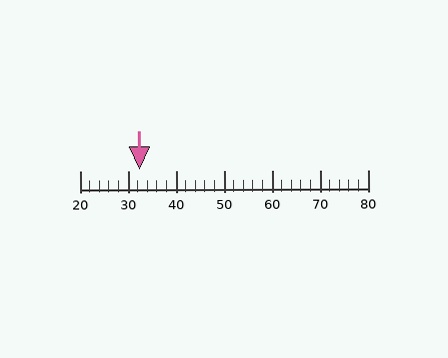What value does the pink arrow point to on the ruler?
The pink arrow points to approximately 32.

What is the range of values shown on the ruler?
The ruler shows values from 20 to 80.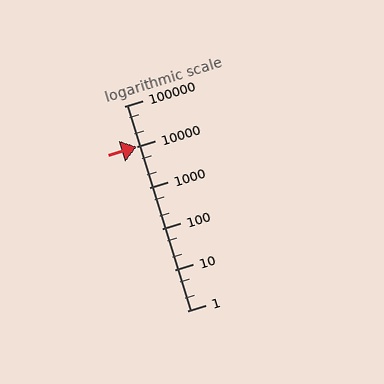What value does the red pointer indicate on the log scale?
The pointer indicates approximately 10000.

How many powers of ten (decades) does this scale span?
The scale spans 5 decades, from 1 to 100000.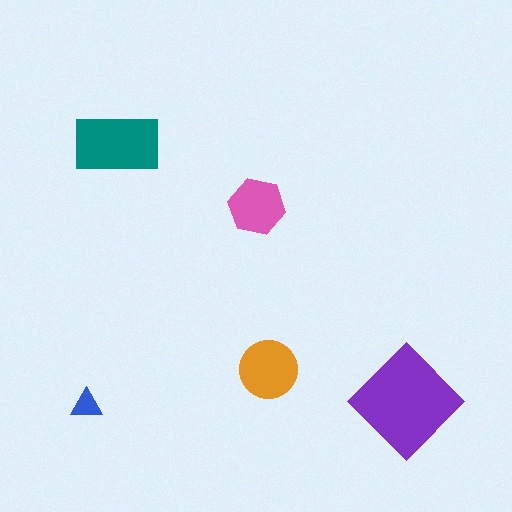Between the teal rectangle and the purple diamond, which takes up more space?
The purple diamond.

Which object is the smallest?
The blue triangle.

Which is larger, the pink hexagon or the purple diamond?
The purple diamond.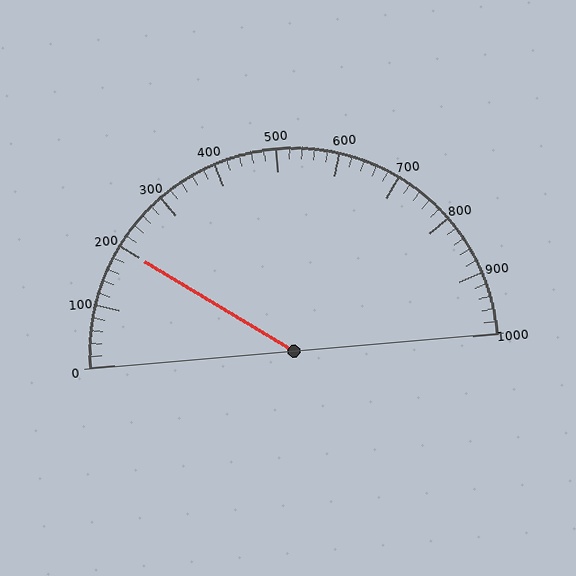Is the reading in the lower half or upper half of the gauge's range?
The reading is in the lower half of the range (0 to 1000).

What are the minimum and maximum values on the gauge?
The gauge ranges from 0 to 1000.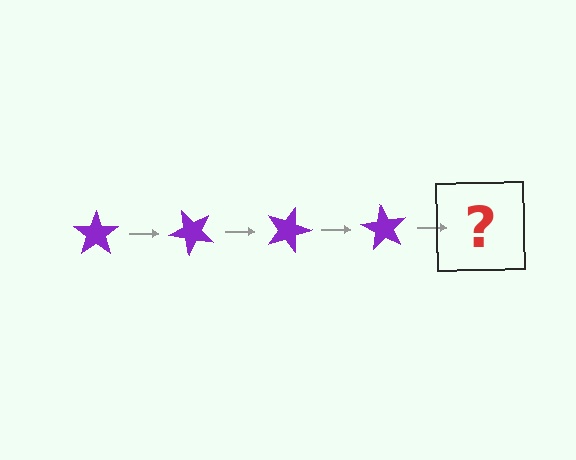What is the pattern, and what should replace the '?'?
The pattern is that the star rotates 45 degrees each step. The '?' should be a purple star rotated 180 degrees.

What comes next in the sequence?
The next element should be a purple star rotated 180 degrees.